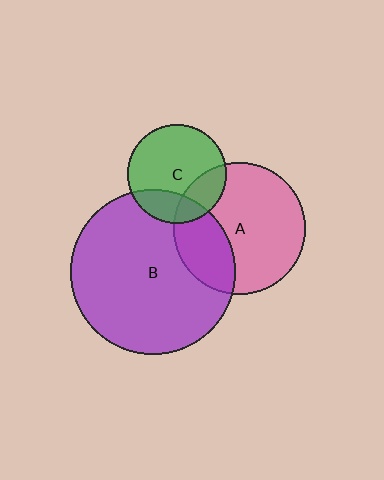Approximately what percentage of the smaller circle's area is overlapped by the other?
Approximately 25%.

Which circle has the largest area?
Circle B (purple).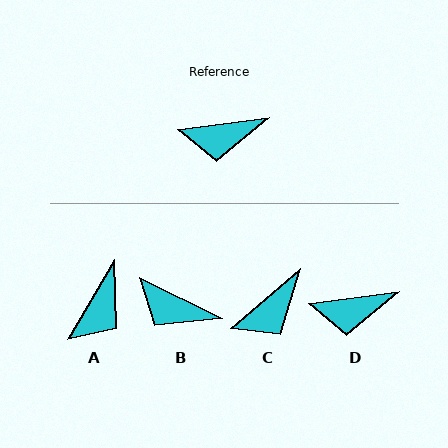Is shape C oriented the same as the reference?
No, it is off by about 33 degrees.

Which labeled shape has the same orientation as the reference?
D.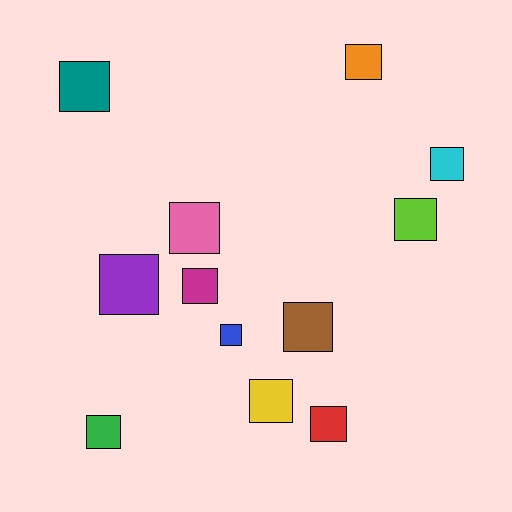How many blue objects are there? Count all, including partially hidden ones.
There is 1 blue object.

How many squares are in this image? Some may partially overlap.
There are 12 squares.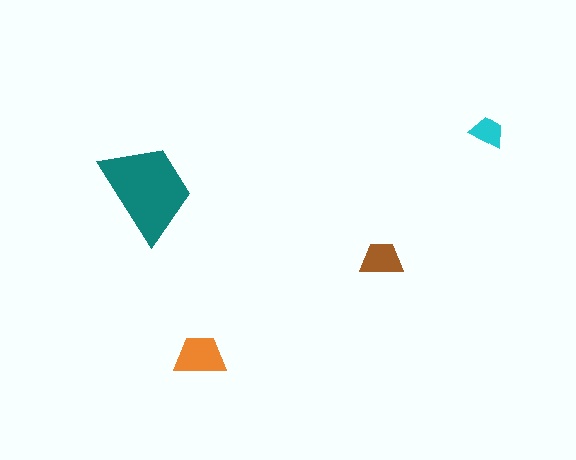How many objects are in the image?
There are 4 objects in the image.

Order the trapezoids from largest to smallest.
the teal one, the orange one, the brown one, the cyan one.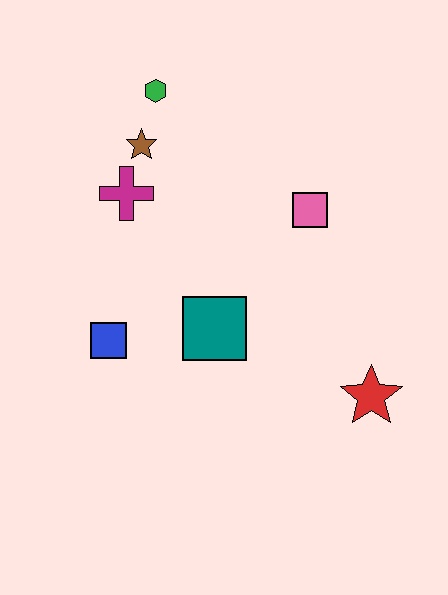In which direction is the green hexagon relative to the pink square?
The green hexagon is to the left of the pink square.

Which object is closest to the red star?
The teal square is closest to the red star.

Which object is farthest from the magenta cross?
The red star is farthest from the magenta cross.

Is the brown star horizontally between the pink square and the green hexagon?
No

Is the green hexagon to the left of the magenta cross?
No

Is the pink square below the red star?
No